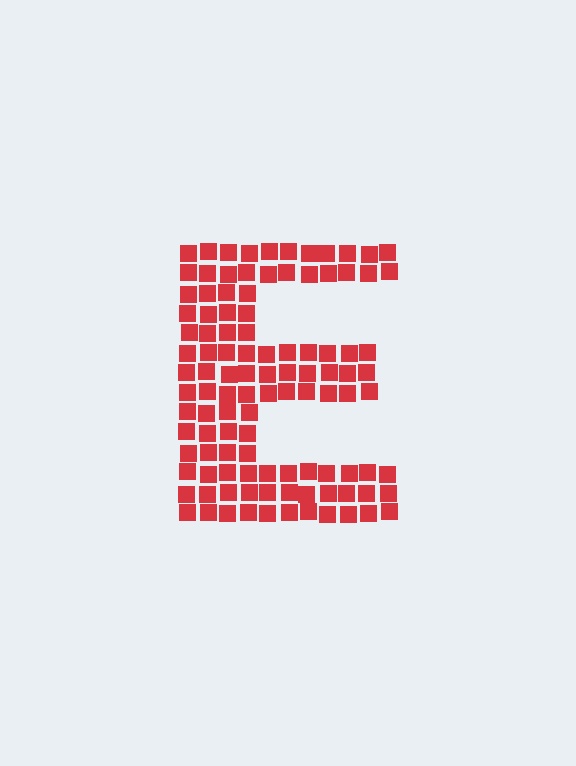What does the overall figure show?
The overall figure shows the letter E.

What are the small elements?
The small elements are squares.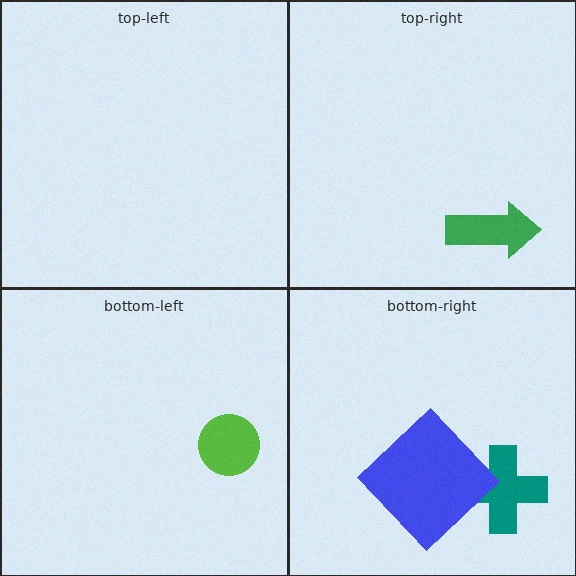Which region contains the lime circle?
The bottom-left region.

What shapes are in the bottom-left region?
The lime circle.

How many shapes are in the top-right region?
1.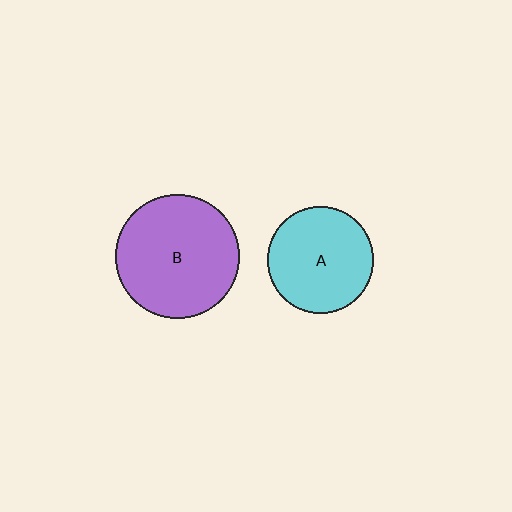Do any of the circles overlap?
No, none of the circles overlap.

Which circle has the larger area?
Circle B (purple).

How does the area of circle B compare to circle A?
Approximately 1.3 times.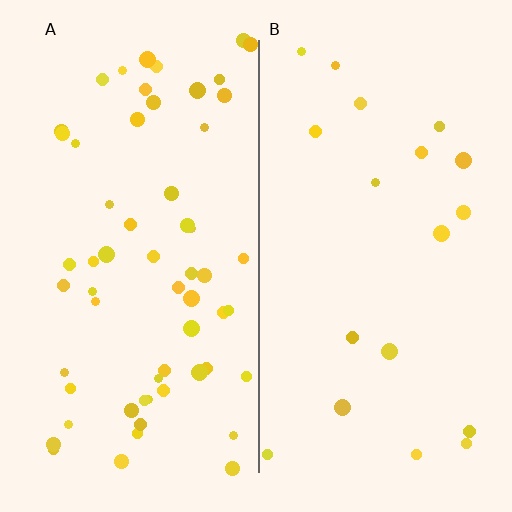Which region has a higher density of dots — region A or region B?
A (the left).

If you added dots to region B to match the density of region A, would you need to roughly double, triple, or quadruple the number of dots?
Approximately triple.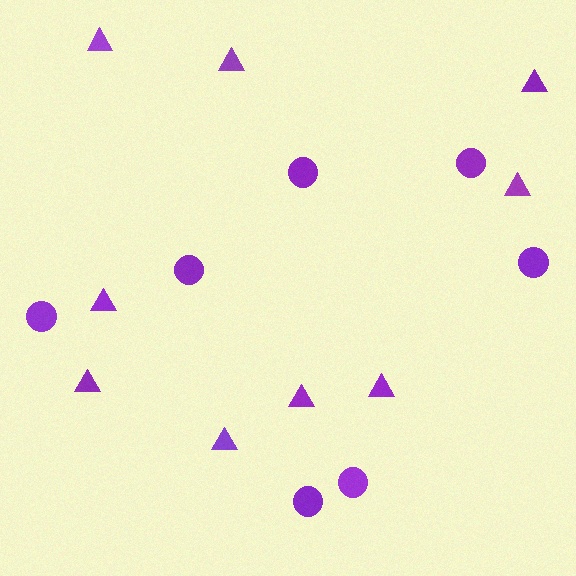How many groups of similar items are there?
There are 2 groups: one group of triangles (9) and one group of circles (7).